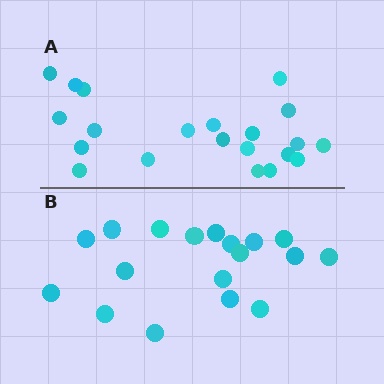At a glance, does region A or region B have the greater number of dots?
Region A (the top region) has more dots.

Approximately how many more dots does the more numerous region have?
Region A has just a few more — roughly 2 or 3 more dots than region B.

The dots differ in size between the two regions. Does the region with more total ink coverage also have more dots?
No. Region B has more total ink coverage because its dots are larger, but region A actually contains more individual dots. Total area can be misleading — the number of items is what matters here.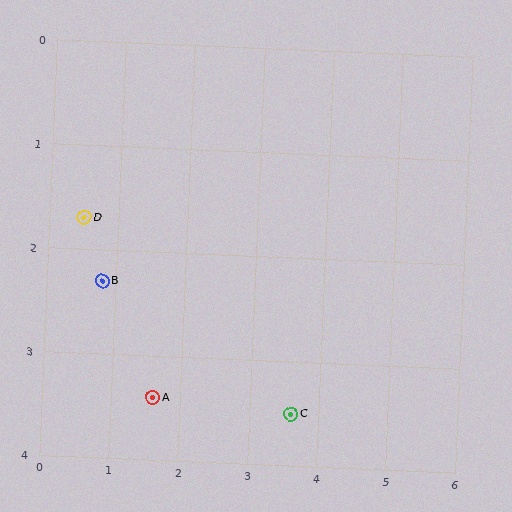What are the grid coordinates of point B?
Point B is at approximately (0.8, 2.3).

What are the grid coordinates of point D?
Point D is at approximately (0.5, 1.7).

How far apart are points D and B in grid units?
Points D and B are about 0.7 grid units apart.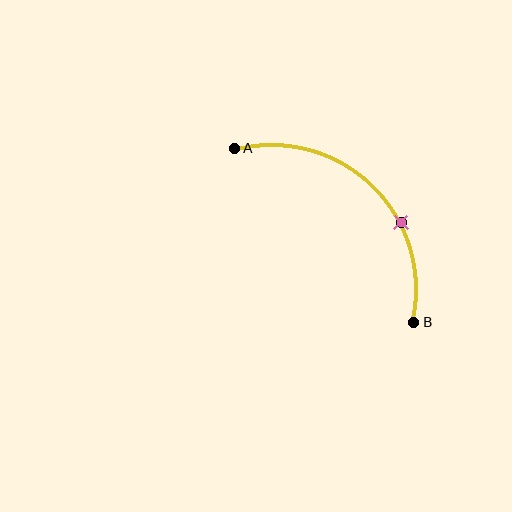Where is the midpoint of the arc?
The arc midpoint is the point on the curve farthest from the straight line joining A and B. It sits above and to the right of that line.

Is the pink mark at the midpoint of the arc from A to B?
No. The pink mark lies on the arc but is closer to endpoint B. The arc midpoint would be at the point on the curve equidistant along the arc from both A and B.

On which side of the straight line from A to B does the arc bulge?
The arc bulges above and to the right of the straight line connecting A and B.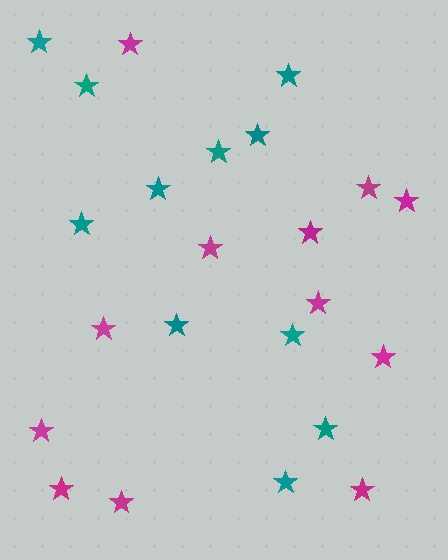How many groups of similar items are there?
There are 2 groups: one group of teal stars (11) and one group of magenta stars (12).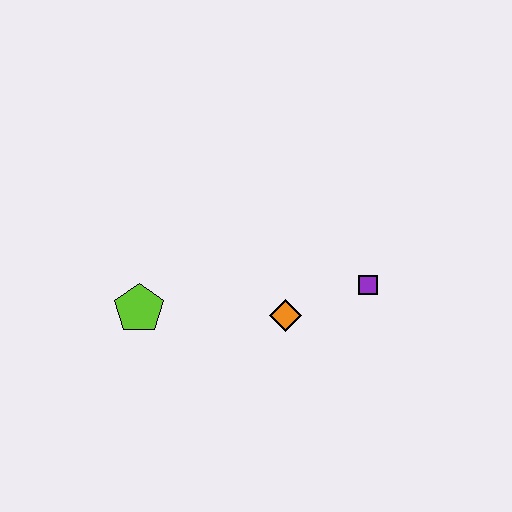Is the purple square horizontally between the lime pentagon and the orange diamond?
No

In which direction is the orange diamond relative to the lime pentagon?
The orange diamond is to the right of the lime pentagon.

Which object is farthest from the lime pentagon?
The purple square is farthest from the lime pentagon.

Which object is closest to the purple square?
The orange diamond is closest to the purple square.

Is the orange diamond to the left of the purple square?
Yes